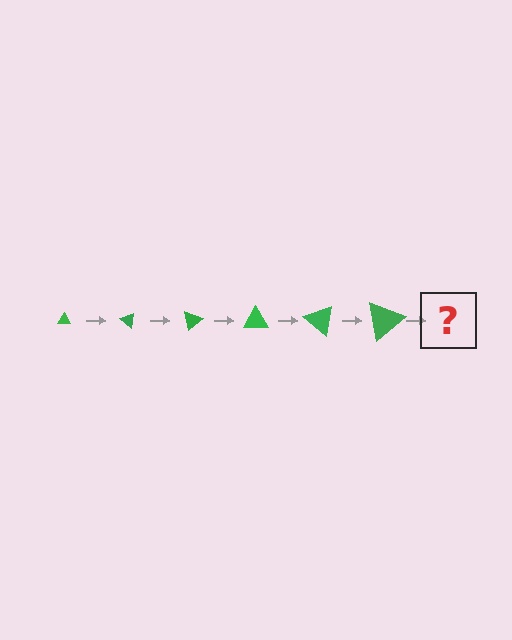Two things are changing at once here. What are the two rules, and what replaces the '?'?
The two rules are that the triangle grows larger each step and it rotates 40 degrees each step. The '?' should be a triangle, larger than the previous one and rotated 240 degrees from the start.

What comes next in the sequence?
The next element should be a triangle, larger than the previous one and rotated 240 degrees from the start.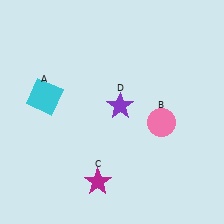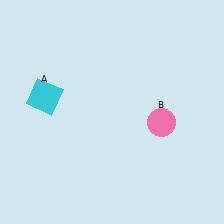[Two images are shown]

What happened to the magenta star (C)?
The magenta star (C) was removed in Image 2. It was in the bottom-left area of Image 1.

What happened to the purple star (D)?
The purple star (D) was removed in Image 2. It was in the top-right area of Image 1.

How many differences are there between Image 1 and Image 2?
There are 2 differences between the two images.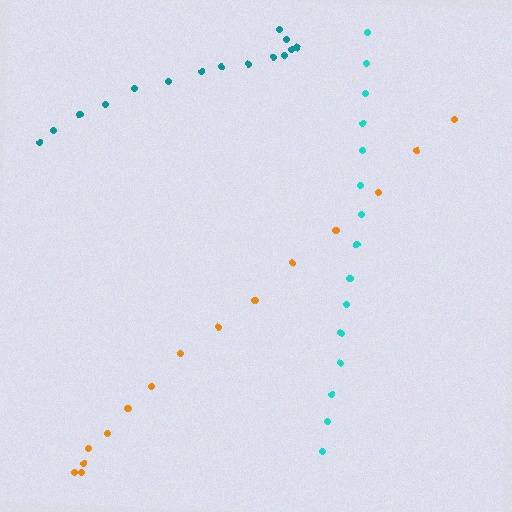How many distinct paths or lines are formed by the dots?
There are 3 distinct paths.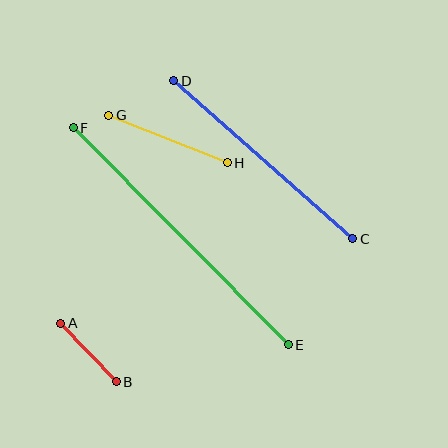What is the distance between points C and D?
The distance is approximately 239 pixels.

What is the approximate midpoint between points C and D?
The midpoint is at approximately (263, 160) pixels.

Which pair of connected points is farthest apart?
Points E and F are farthest apart.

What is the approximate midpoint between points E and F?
The midpoint is at approximately (181, 236) pixels.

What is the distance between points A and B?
The distance is approximately 81 pixels.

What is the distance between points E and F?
The distance is approximately 306 pixels.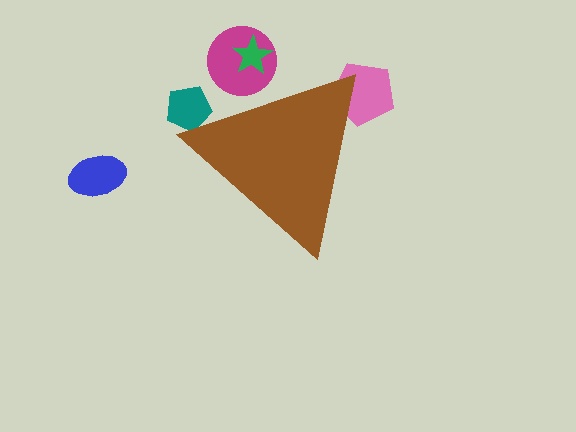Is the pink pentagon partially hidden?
Yes, the pink pentagon is partially hidden behind the brown triangle.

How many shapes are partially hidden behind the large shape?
4 shapes are partially hidden.